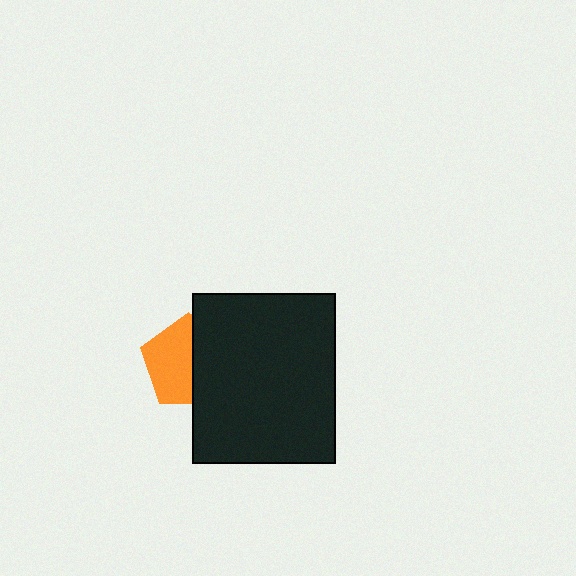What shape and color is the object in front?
The object in front is a black rectangle.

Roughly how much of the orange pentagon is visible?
About half of it is visible (roughly 54%).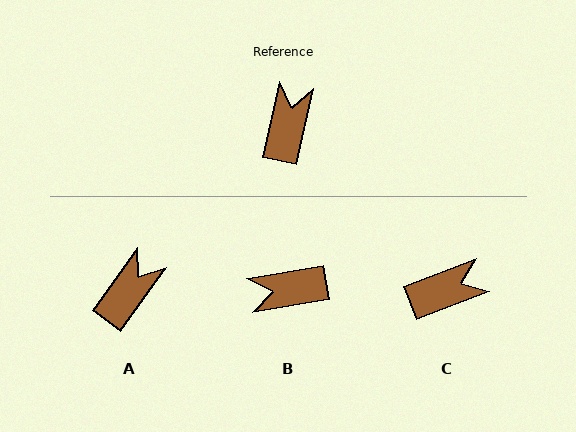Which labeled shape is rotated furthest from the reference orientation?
B, about 112 degrees away.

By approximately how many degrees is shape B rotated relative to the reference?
Approximately 112 degrees counter-clockwise.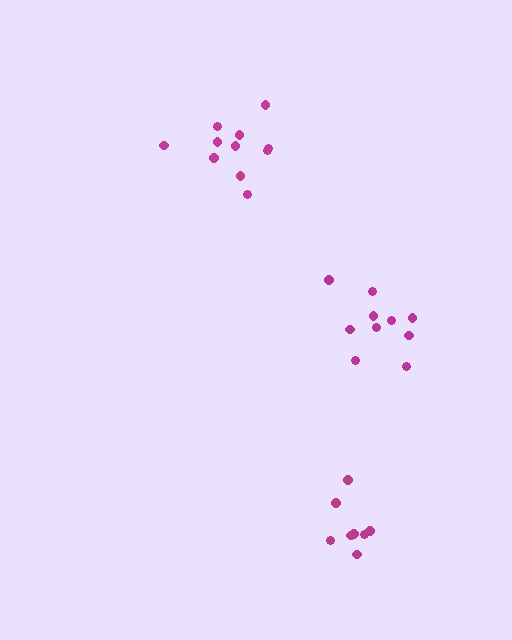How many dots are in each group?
Group 1: 11 dots, Group 2: 10 dots, Group 3: 8 dots (29 total).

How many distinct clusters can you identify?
There are 3 distinct clusters.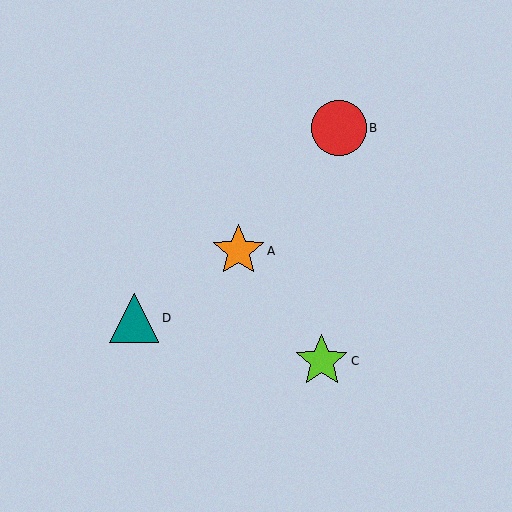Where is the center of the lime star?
The center of the lime star is at (322, 361).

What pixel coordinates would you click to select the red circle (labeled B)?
Click at (339, 128) to select the red circle B.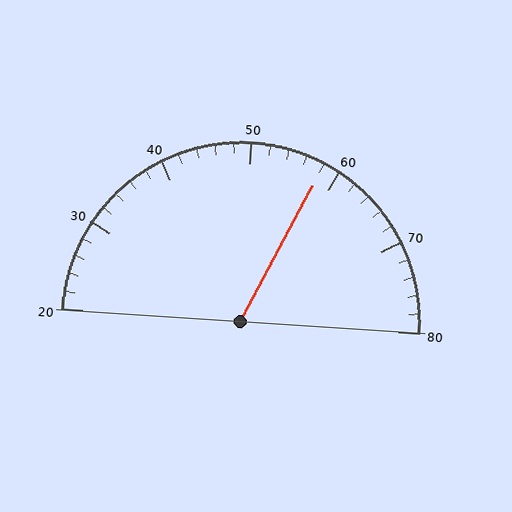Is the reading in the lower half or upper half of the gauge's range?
The reading is in the upper half of the range (20 to 80).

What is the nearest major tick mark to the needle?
The nearest major tick mark is 60.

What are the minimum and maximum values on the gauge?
The gauge ranges from 20 to 80.